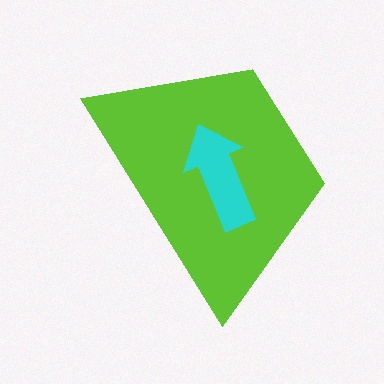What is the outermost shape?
The lime trapezoid.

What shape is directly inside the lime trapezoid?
The cyan arrow.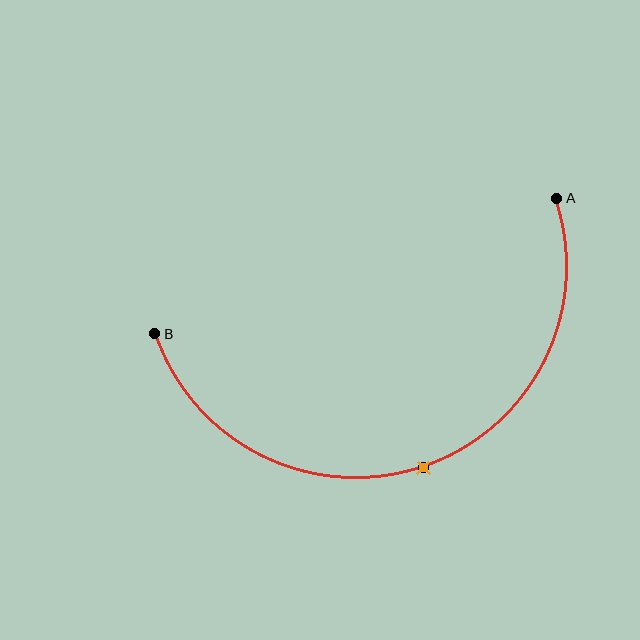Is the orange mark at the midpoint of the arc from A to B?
Yes. The orange mark lies on the arc at equal arc-length from both A and B — it is the arc midpoint.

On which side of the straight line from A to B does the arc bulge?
The arc bulges below the straight line connecting A and B.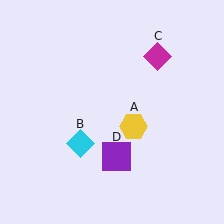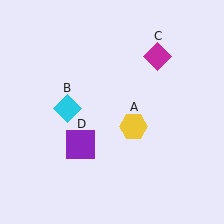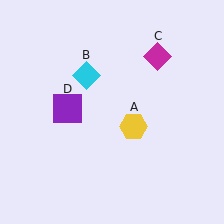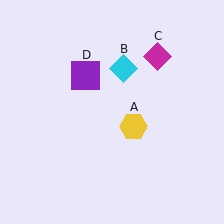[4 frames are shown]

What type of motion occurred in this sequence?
The cyan diamond (object B), purple square (object D) rotated clockwise around the center of the scene.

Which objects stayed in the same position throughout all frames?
Yellow hexagon (object A) and magenta diamond (object C) remained stationary.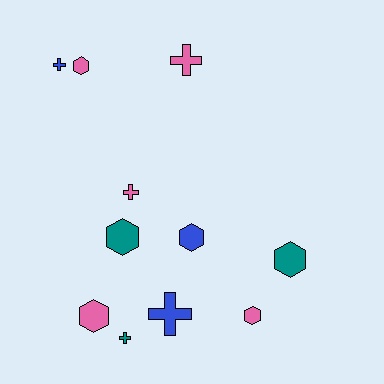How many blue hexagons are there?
There is 1 blue hexagon.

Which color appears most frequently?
Pink, with 5 objects.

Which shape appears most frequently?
Hexagon, with 6 objects.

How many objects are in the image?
There are 11 objects.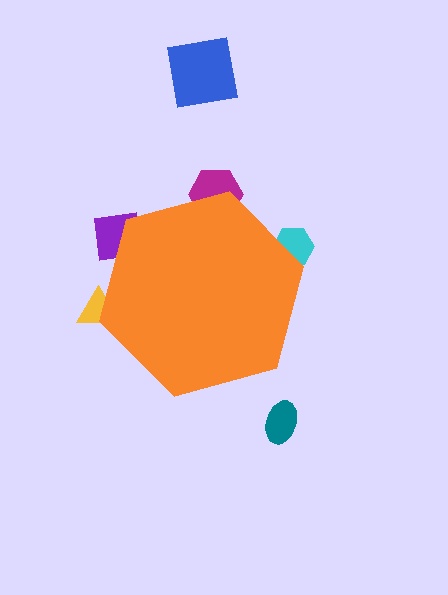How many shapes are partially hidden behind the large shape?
4 shapes are partially hidden.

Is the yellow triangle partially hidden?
Yes, the yellow triangle is partially hidden behind the orange hexagon.